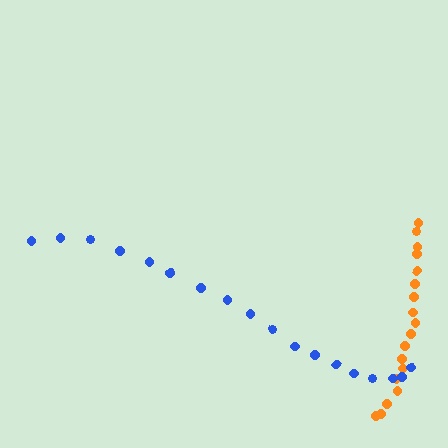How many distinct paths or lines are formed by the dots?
There are 2 distinct paths.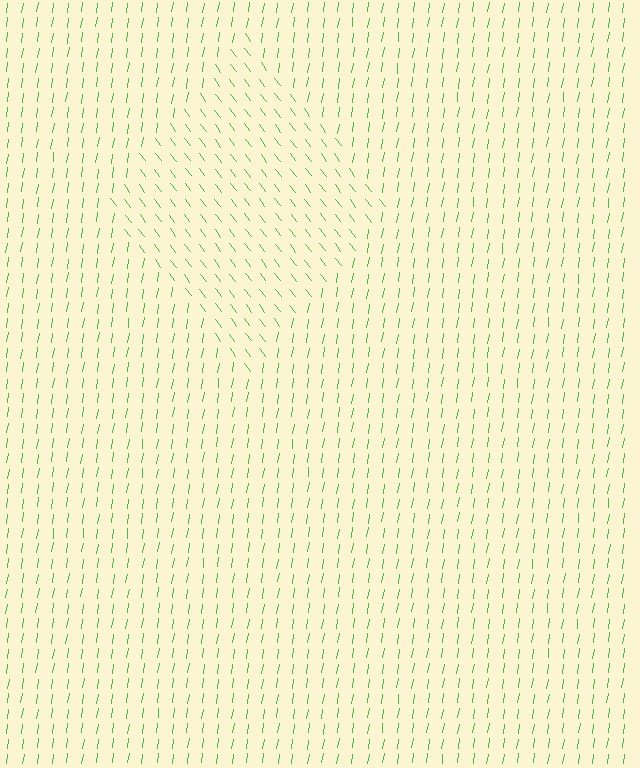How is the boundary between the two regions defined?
The boundary is defined purely by a change in line orientation (approximately 45 degrees difference). All lines are the same color and thickness.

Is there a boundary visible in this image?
Yes, there is a texture boundary formed by a change in line orientation.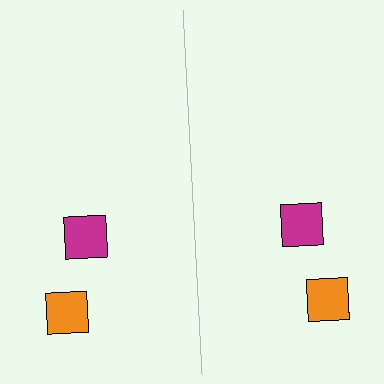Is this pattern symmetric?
Yes, this pattern has bilateral (reflection) symmetry.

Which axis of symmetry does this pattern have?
The pattern has a vertical axis of symmetry running through the center of the image.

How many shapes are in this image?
There are 4 shapes in this image.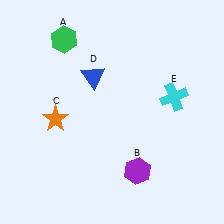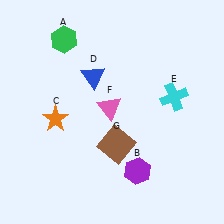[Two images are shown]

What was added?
A pink triangle (F), a brown square (G) were added in Image 2.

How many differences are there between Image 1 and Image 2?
There are 2 differences between the two images.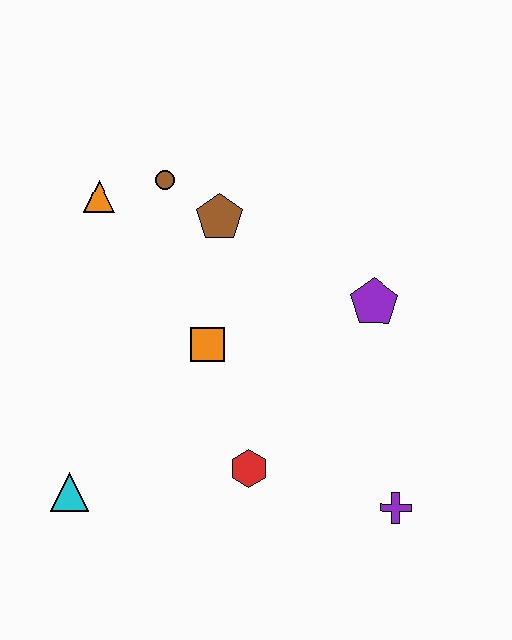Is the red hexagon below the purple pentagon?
Yes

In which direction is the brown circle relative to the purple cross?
The brown circle is above the purple cross.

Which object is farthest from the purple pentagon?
The cyan triangle is farthest from the purple pentagon.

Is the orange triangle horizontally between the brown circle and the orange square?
No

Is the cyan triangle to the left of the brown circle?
Yes